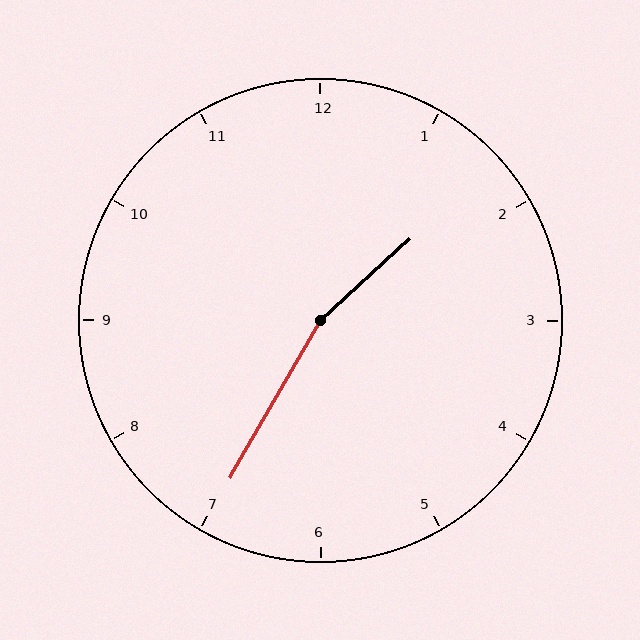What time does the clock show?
1:35.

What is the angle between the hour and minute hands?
Approximately 162 degrees.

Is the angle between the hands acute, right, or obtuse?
It is obtuse.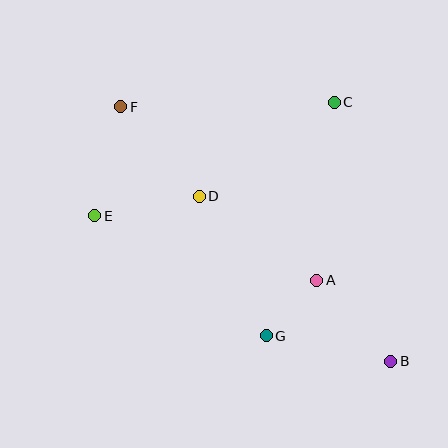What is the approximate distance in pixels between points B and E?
The distance between B and E is approximately 330 pixels.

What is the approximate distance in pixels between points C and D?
The distance between C and D is approximately 165 pixels.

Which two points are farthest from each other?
Points B and F are farthest from each other.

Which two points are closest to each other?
Points A and G are closest to each other.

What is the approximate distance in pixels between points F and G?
The distance between F and G is approximately 272 pixels.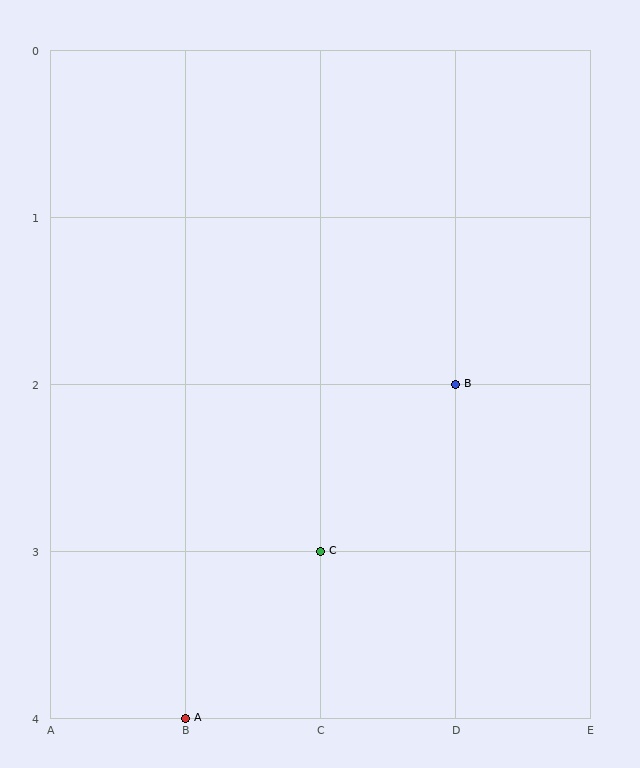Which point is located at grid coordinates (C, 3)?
Point C is at (C, 3).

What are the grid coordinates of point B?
Point B is at grid coordinates (D, 2).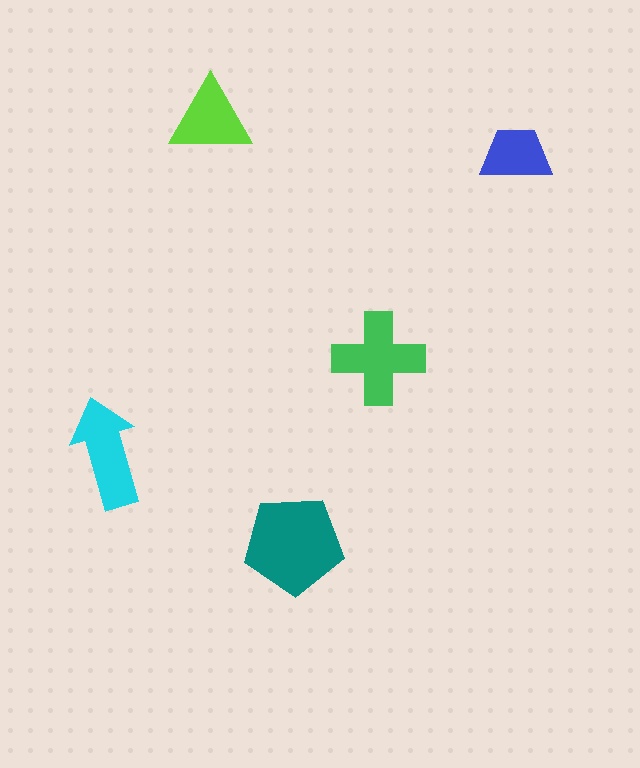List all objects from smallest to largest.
The blue trapezoid, the lime triangle, the cyan arrow, the green cross, the teal pentagon.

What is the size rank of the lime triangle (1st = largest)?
4th.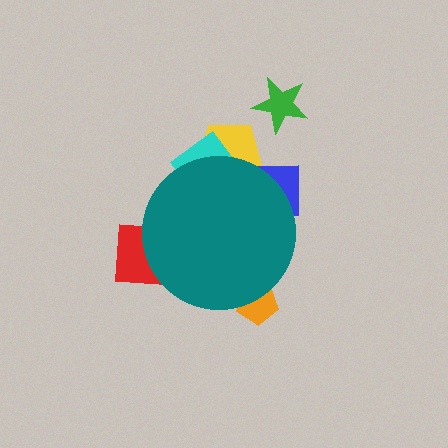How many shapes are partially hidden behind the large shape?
5 shapes are partially hidden.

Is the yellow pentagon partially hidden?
Yes, the yellow pentagon is partially hidden behind the teal circle.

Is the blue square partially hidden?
Yes, the blue square is partially hidden behind the teal circle.